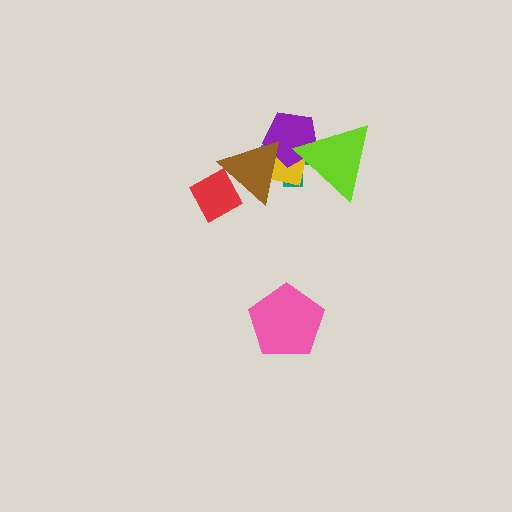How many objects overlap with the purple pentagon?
4 objects overlap with the purple pentagon.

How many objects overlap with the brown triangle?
4 objects overlap with the brown triangle.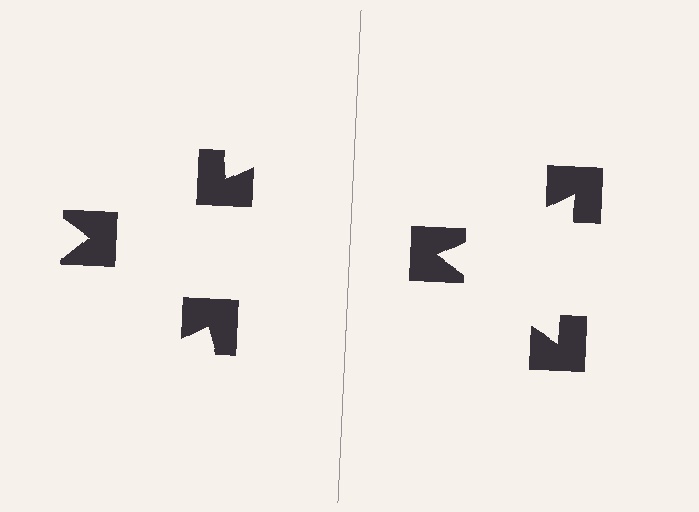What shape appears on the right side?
An illusory triangle.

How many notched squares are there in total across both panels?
6 — 3 on each side.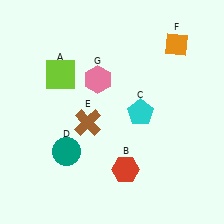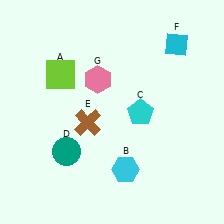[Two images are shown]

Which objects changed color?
B changed from red to cyan. F changed from orange to cyan.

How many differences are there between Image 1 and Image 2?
There are 2 differences between the two images.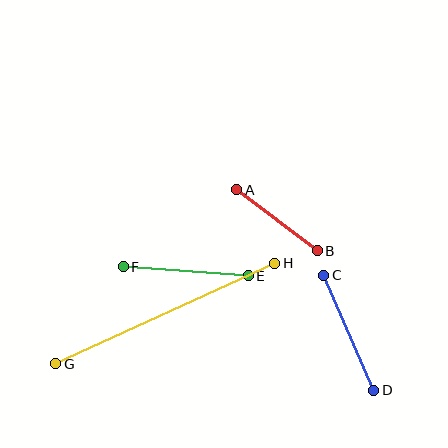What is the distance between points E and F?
The distance is approximately 126 pixels.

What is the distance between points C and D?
The distance is approximately 125 pixels.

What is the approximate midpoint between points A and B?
The midpoint is at approximately (277, 220) pixels.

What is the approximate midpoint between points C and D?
The midpoint is at approximately (349, 333) pixels.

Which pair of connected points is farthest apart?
Points G and H are farthest apart.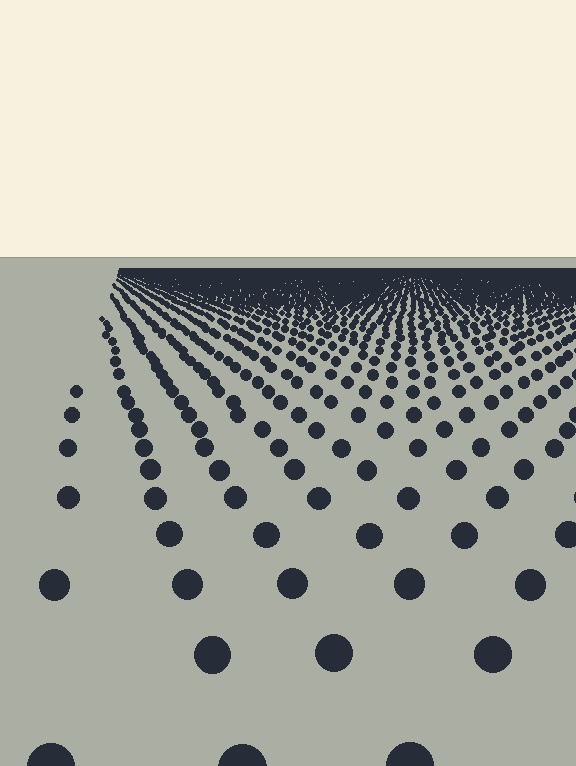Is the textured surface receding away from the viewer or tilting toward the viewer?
The surface is receding away from the viewer. Texture elements get smaller and denser toward the top.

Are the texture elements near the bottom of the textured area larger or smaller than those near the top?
Larger. Near the bottom, elements are closer to the viewer and appear at a bigger on-screen size.